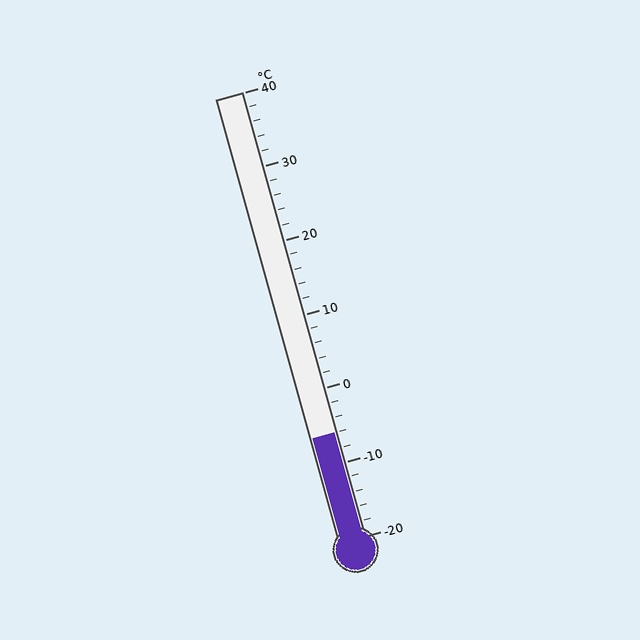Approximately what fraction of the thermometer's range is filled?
The thermometer is filled to approximately 25% of its range.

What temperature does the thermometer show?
The thermometer shows approximately -6°C.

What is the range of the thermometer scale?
The thermometer scale ranges from -20°C to 40°C.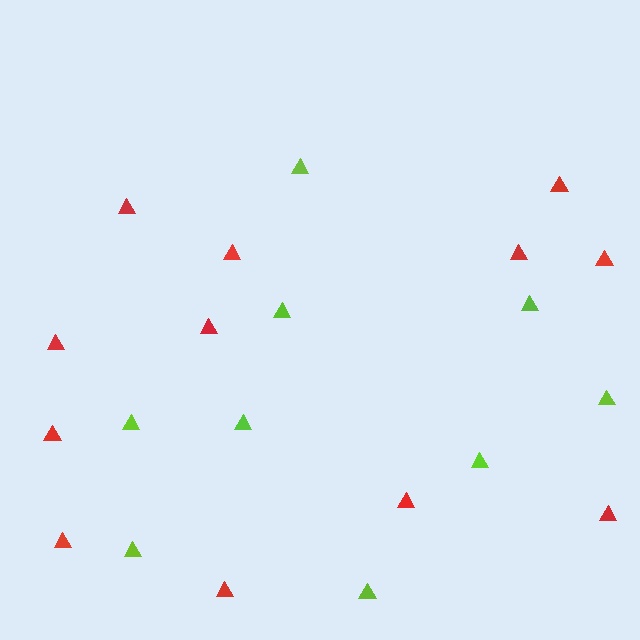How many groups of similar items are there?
There are 2 groups: one group of lime triangles (9) and one group of red triangles (12).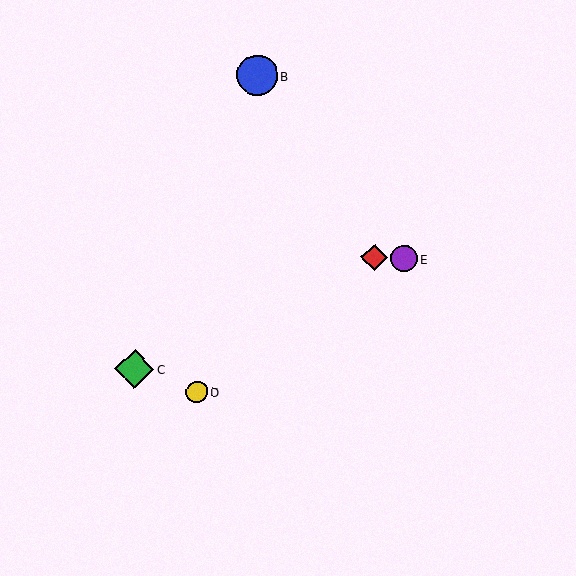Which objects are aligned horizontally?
Objects A, E are aligned horizontally.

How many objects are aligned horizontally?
2 objects (A, E) are aligned horizontally.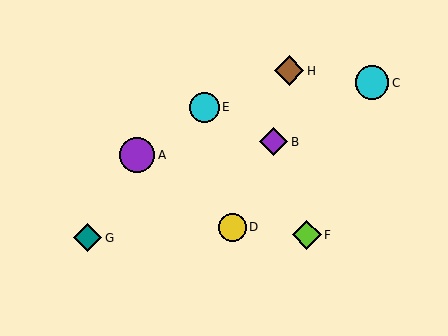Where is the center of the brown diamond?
The center of the brown diamond is at (289, 71).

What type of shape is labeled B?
Shape B is a purple diamond.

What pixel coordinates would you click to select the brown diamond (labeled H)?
Click at (289, 71) to select the brown diamond H.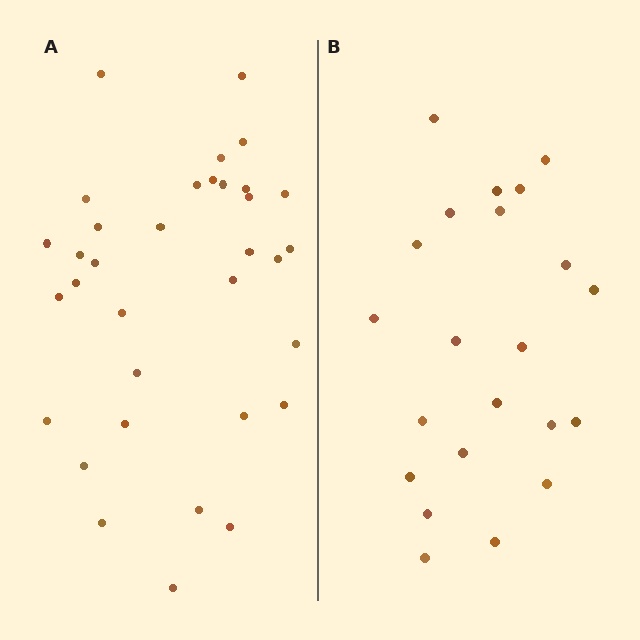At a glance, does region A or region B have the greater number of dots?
Region A (the left region) has more dots.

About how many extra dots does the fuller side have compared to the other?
Region A has roughly 12 or so more dots than region B.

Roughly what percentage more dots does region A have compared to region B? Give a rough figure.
About 55% more.